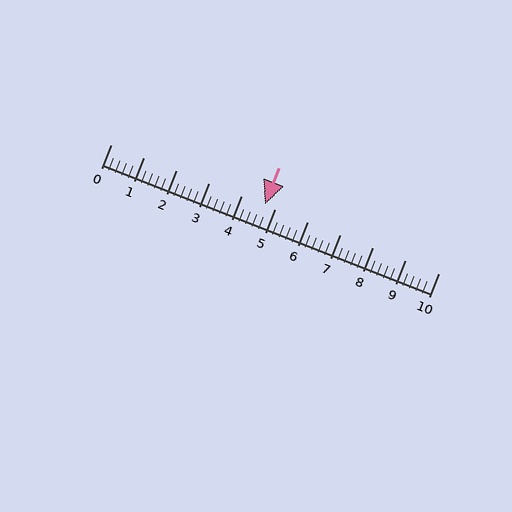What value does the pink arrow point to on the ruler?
The pink arrow points to approximately 4.7.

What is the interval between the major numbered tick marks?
The major tick marks are spaced 1 units apart.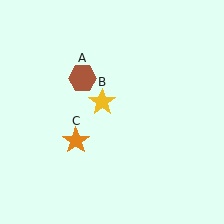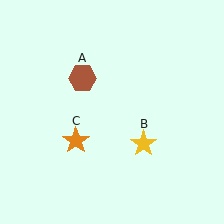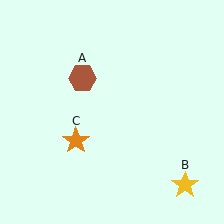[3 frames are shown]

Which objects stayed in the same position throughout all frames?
Brown hexagon (object A) and orange star (object C) remained stationary.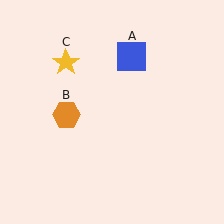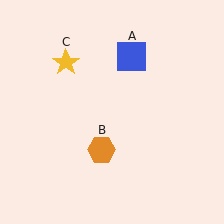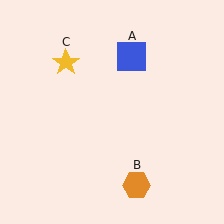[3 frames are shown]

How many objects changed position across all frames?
1 object changed position: orange hexagon (object B).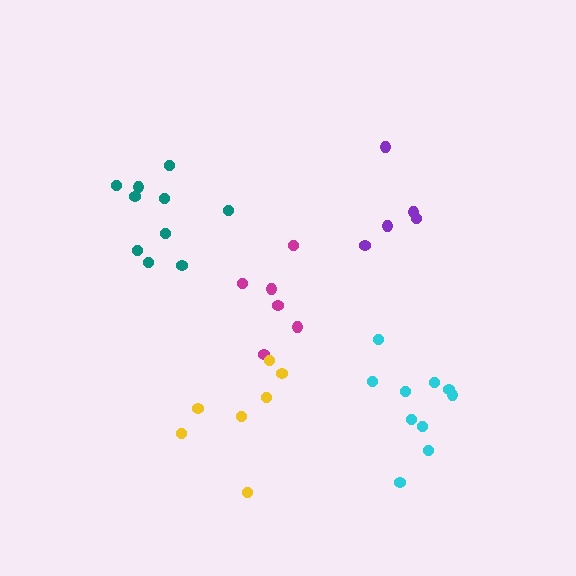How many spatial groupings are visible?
There are 5 spatial groupings.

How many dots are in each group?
Group 1: 10 dots, Group 2: 6 dots, Group 3: 5 dots, Group 4: 10 dots, Group 5: 7 dots (38 total).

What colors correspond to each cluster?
The clusters are colored: cyan, magenta, purple, teal, yellow.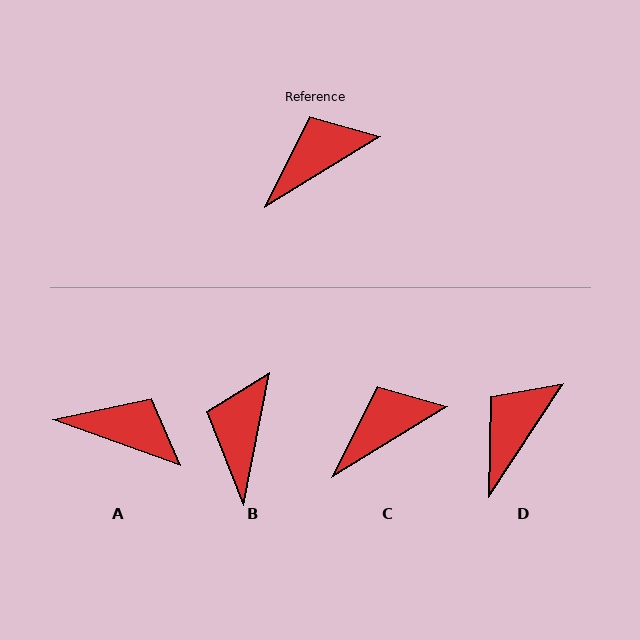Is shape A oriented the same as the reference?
No, it is off by about 51 degrees.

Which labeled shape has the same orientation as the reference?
C.